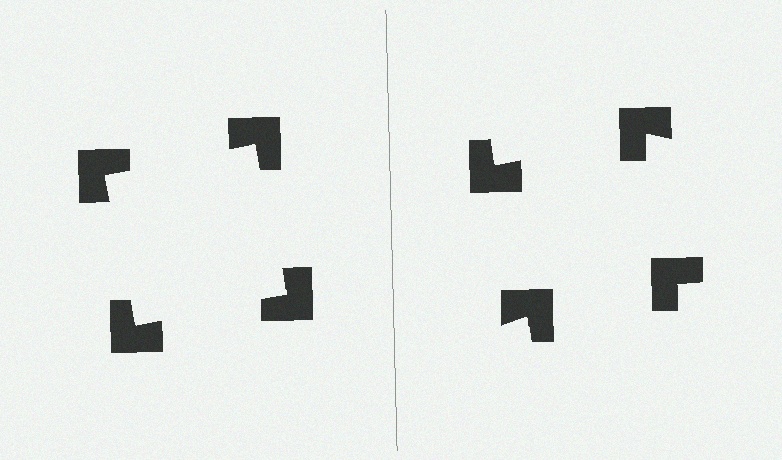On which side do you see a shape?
An illusory square appears on the left side. On the right side the wedge cuts are rotated, so no coherent shape forms.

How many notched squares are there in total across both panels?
8 — 4 on each side.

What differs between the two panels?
The notched squares are positioned identically on both sides; only the wedge orientations differ. On the left they align to a square; on the right they are misaligned.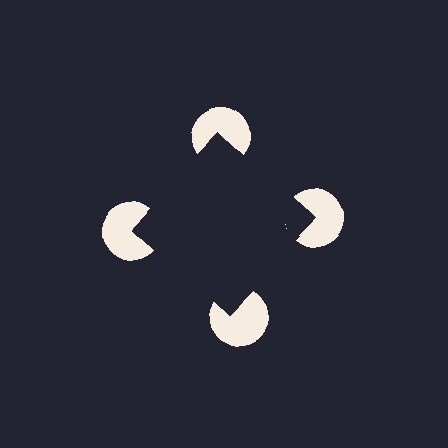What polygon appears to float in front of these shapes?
An illusory square — its edges are inferred from the aligned wedge cuts in the pac-man discs, not physically drawn.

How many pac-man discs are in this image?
There are 4 — one at each vertex of the illusory square.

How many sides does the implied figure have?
4 sides.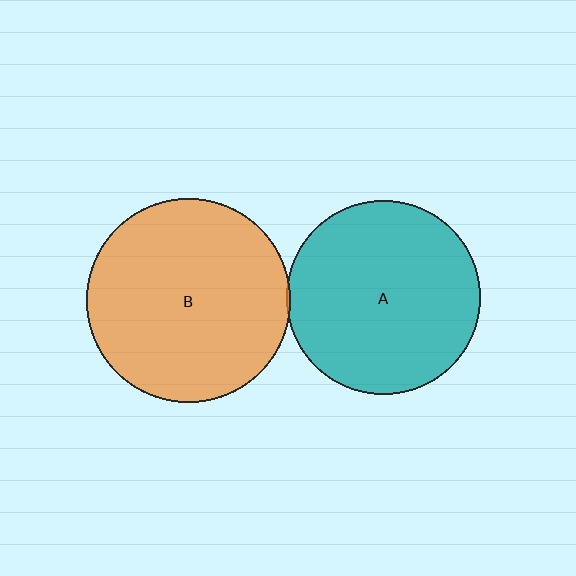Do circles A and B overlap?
Yes.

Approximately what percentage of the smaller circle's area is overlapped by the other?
Approximately 5%.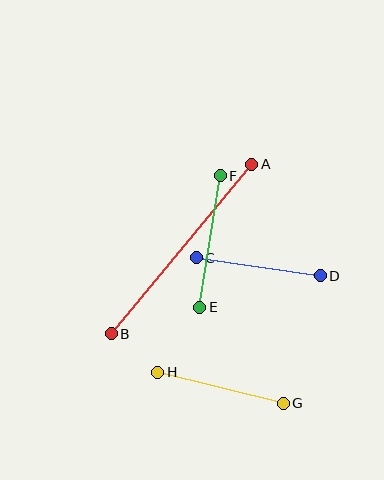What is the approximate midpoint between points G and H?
The midpoint is at approximately (221, 388) pixels.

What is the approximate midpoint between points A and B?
The midpoint is at approximately (182, 249) pixels.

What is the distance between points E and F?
The distance is approximately 133 pixels.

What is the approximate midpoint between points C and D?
The midpoint is at approximately (258, 267) pixels.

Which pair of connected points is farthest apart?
Points A and B are farthest apart.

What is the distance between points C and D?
The distance is approximately 126 pixels.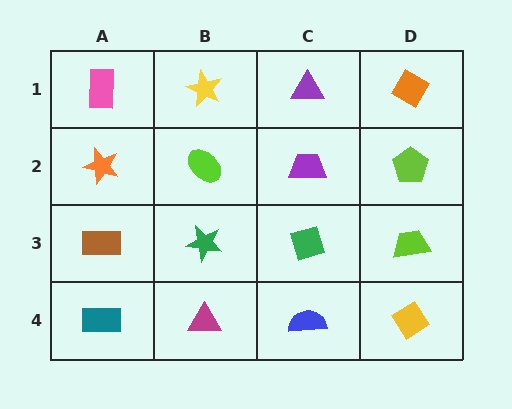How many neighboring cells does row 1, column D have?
2.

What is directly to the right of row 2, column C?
A lime pentagon.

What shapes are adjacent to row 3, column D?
A lime pentagon (row 2, column D), a yellow diamond (row 4, column D), a green diamond (row 3, column C).